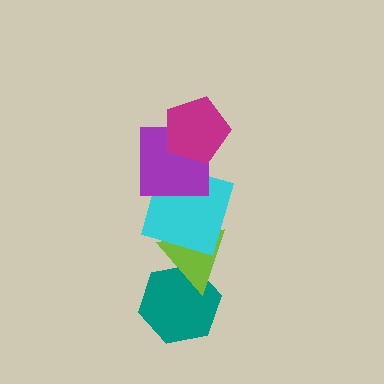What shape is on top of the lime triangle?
The cyan square is on top of the lime triangle.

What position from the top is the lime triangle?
The lime triangle is 4th from the top.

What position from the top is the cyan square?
The cyan square is 3rd from the top.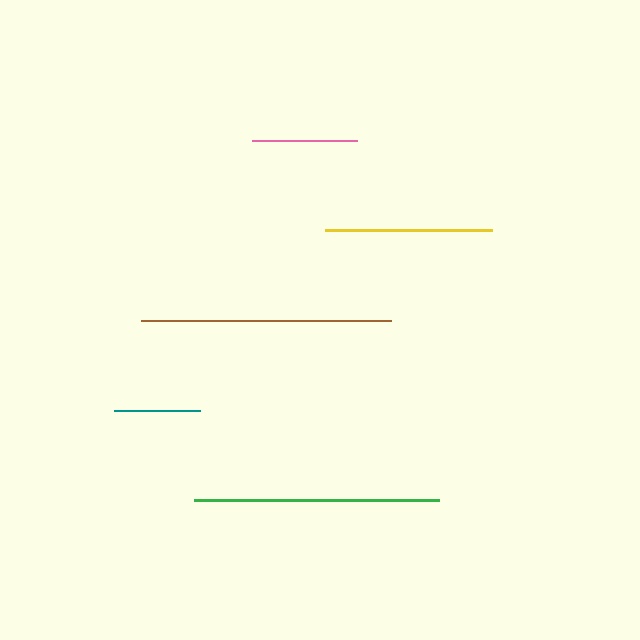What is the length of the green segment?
The green segment is approximately 245 pixels long.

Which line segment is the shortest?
The teal line is the shortest at approximately 86 pixels.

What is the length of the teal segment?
The teal segment is approximately 86 pixels long.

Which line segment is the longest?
The brown line is the longest at approximately 249 pixels.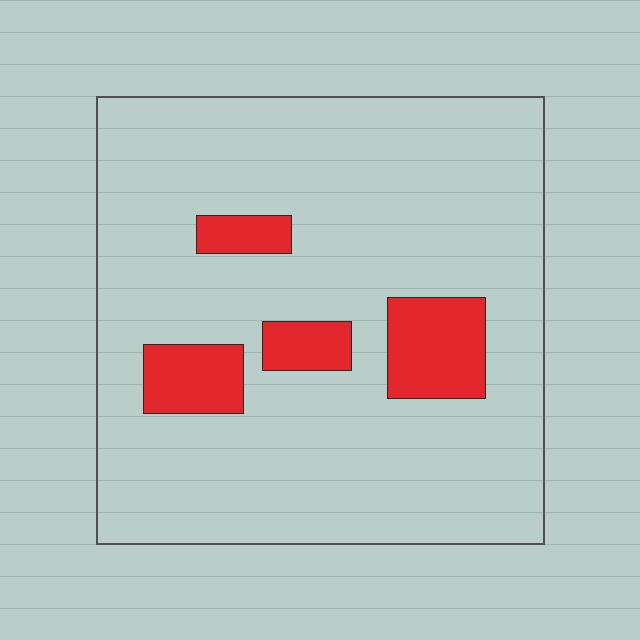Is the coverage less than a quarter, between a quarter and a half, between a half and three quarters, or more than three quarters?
Less than a quarter.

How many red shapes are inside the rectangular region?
4.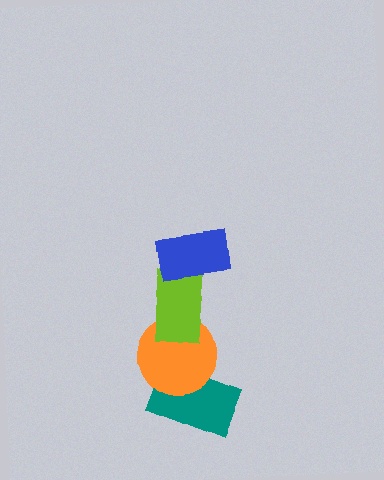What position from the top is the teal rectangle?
The teal rectangle is 4th from the top.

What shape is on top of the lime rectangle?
The blue rectangle is on top of the lime rectangle.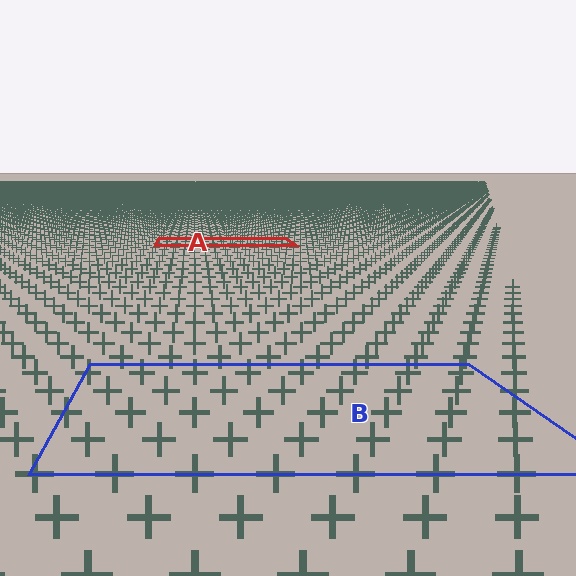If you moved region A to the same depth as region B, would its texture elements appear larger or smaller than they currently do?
They would appear larger. At a closer depth, the same texture elements are projected at a bigger on-screen size.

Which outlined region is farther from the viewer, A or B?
Region A is farther from the viewer — the texture elements inside it appear smaller and more densely packed.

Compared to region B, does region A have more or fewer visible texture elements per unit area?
Region A has more texture elements per unit area — they are packed more densely because it is farther away.